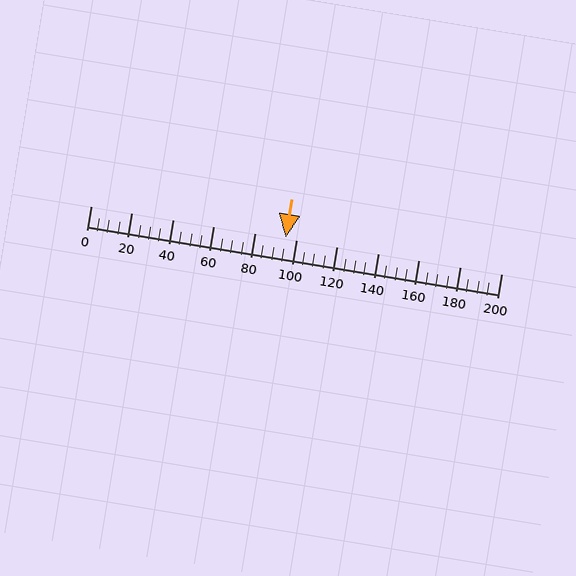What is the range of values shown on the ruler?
The ruler shows values from 0 to 200.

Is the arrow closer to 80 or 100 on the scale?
The arrow is closer to 100.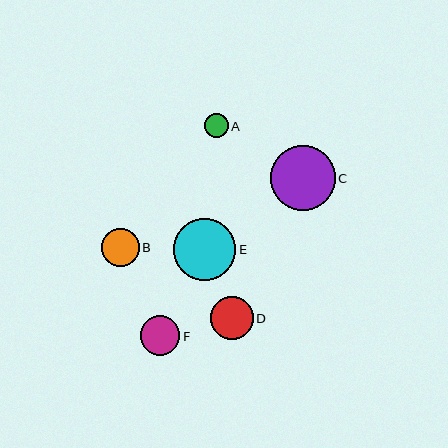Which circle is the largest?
Circle C is the largest with a size of approximately 65 pixels.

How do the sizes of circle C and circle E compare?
Circle C and circle E are approximately the same size.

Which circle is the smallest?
Circle A is the smallest with a size of approximately 24 pixels.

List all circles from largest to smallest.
From largest to smallest: C, E, D, F, B, A.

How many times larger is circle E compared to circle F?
Circle E is approximately 1.6 times the size of circle F.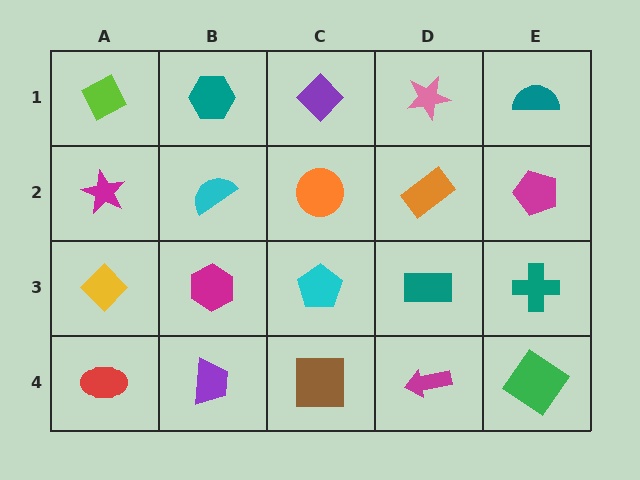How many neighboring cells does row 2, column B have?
4.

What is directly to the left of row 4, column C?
A purple trapezoid.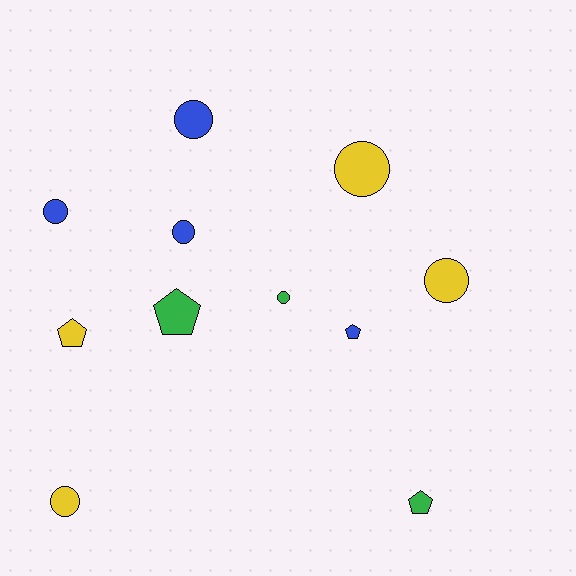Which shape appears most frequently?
Circle, with 7 objects.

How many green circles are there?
There is 1 green circle.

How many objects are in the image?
There are 11 objects.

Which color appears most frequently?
Blue, with 4 objects.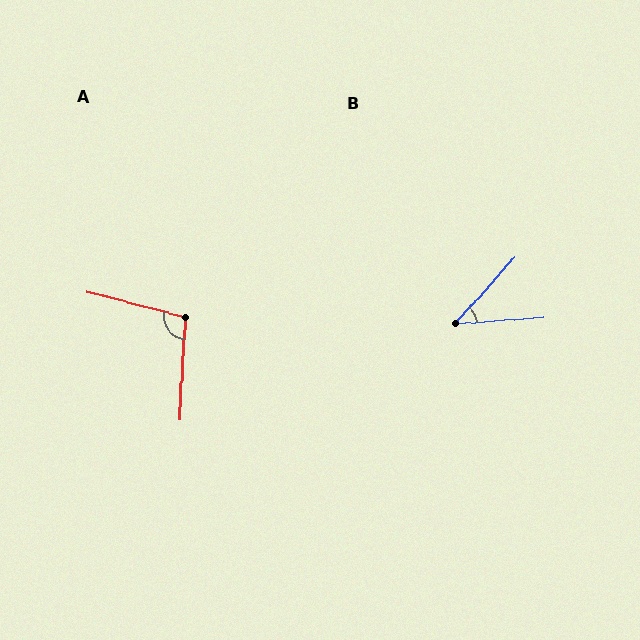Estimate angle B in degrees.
Approximately 44 degrees.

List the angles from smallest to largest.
B (44°), A (101°).